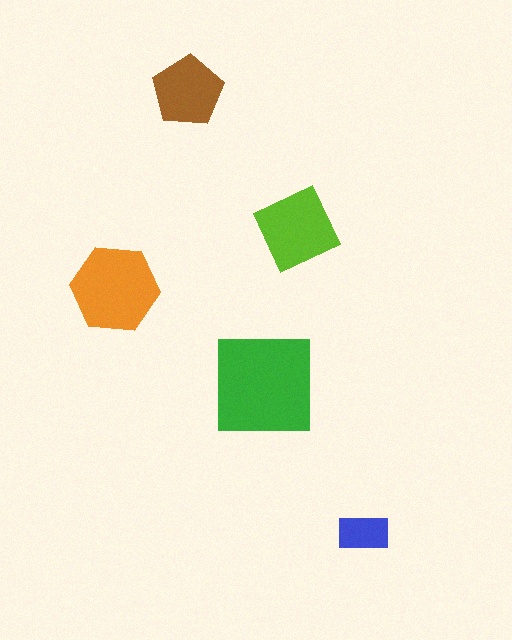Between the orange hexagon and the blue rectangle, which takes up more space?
The orange hexagon.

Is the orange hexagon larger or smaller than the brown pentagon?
Larger.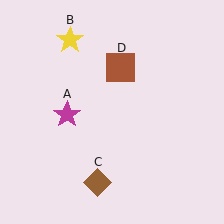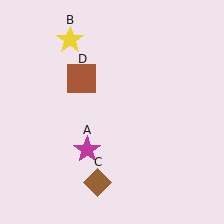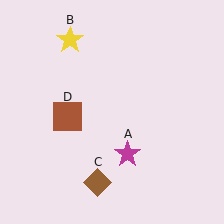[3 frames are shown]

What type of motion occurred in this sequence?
The magenta star (object A), brown square (object D) rotated counterclockwise around the center of the scene.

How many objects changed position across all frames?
2 objects changed position: magenta star (object A), brown square (object D).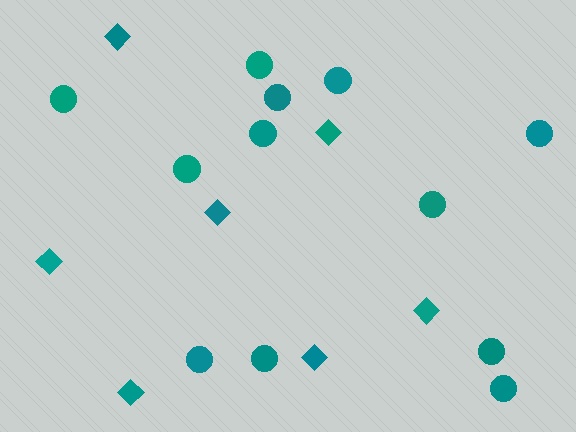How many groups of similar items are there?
There are 2 groups: one group of circles (12) and one group of diamonds (7).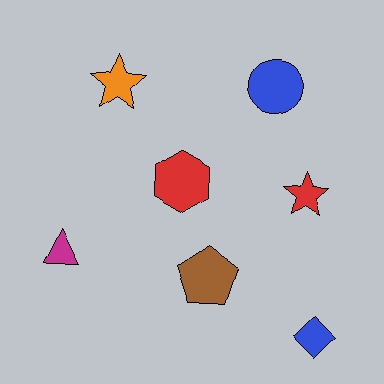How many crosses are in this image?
There are no crosses.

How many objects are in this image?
There are 7 objects.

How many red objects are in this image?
There are 2 red objects.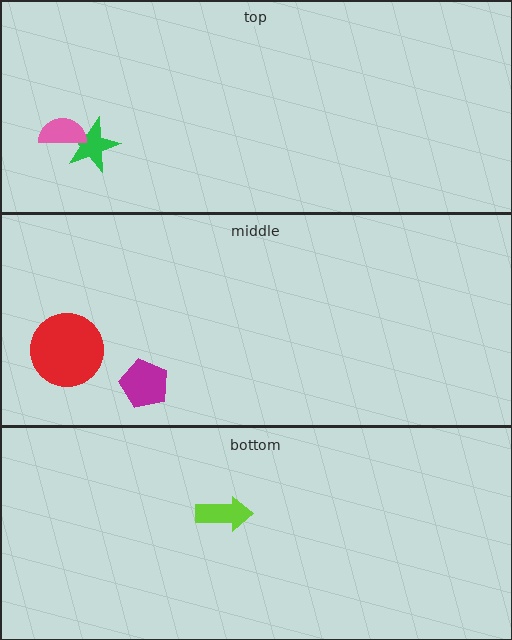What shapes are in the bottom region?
The lime arrow.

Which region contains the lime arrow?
The bottom region.